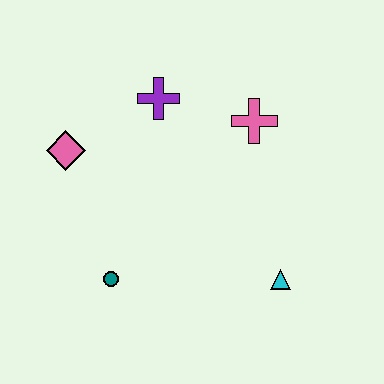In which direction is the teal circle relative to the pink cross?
The teal circle is below the pink cross.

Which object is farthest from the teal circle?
The pink cross is farthest from the teal circle.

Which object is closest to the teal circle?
The pink diamond is closest to the teal circle.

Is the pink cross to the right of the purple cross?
Yes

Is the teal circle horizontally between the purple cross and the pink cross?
No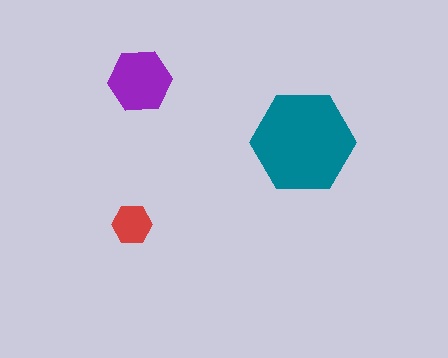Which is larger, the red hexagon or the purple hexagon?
The purple one.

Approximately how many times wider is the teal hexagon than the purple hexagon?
About 1.5 times wider.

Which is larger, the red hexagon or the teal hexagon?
The teal one.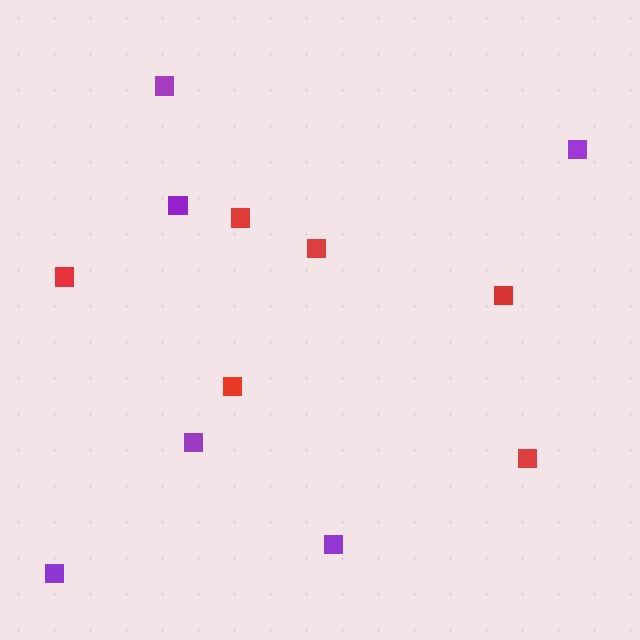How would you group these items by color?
There are 2 groups: one group of red squares (6) and one group of purple squares (6).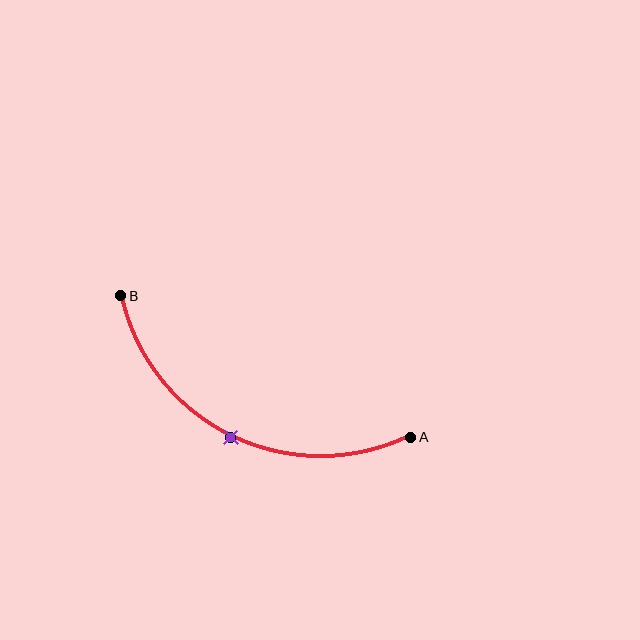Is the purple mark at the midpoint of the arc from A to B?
Yes. The purple mark lies on the arc at equal arc-length from both A and B — it is the arc midpoint.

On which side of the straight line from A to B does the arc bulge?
The arc bulges below the straight line connecting A and B.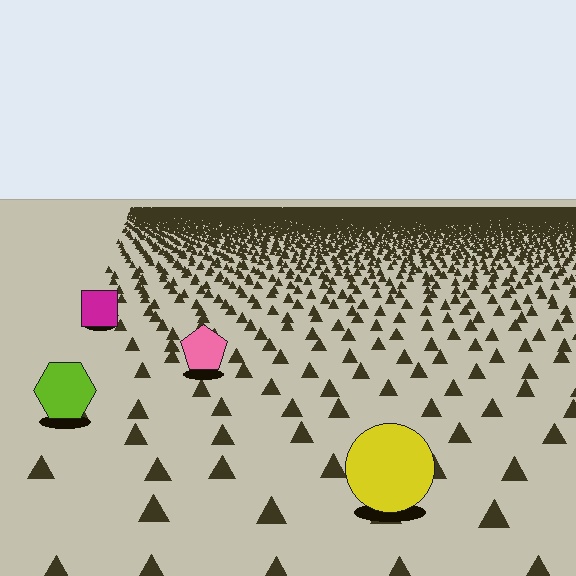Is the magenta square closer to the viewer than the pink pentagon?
No. The pink pentagon is closer — you can tell from the texture gradient: the ground texture is coarser near it.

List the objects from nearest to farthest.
From nearest to farthest: the yellow circle, the lime hexagon, the pink pentagon, the magenta square.